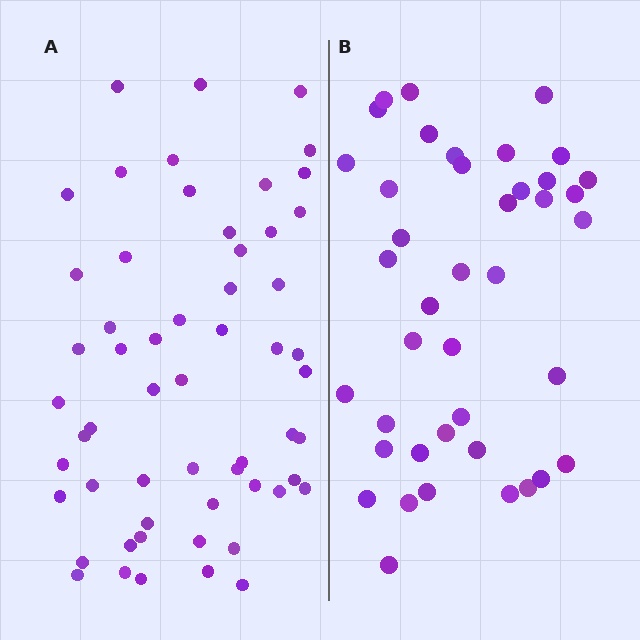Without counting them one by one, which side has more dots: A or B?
Region A (the left region) has more dots.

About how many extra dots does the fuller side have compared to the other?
Region A has approximately 15 more dots than region B.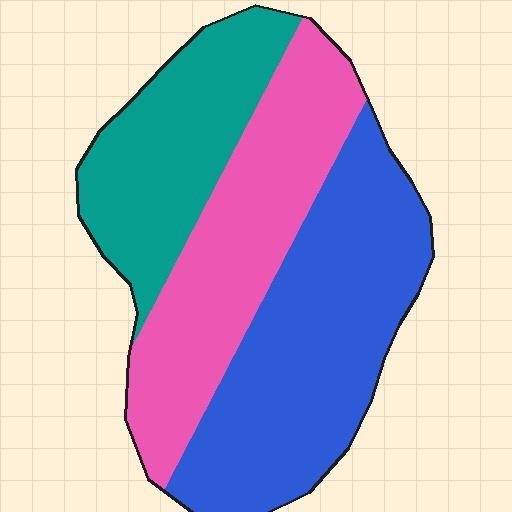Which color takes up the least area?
Teal, at roughly 25%.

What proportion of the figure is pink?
Pink takes up about one third (1/3) of the figure.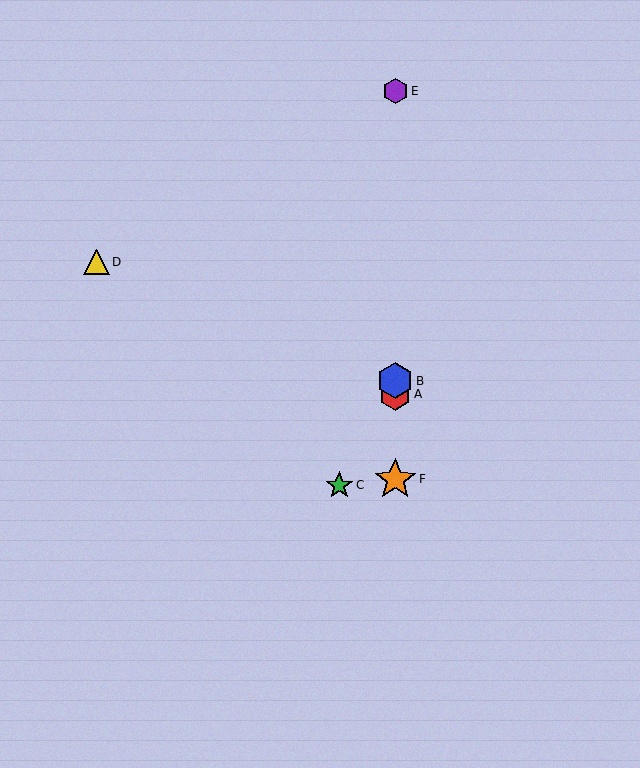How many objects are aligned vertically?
4 objects (A, B, E, F) are aligned vertically.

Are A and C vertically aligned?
No, A is at x≈395 and C is at x≈339.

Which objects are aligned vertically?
Objects A, B, E, F are aligned vertically.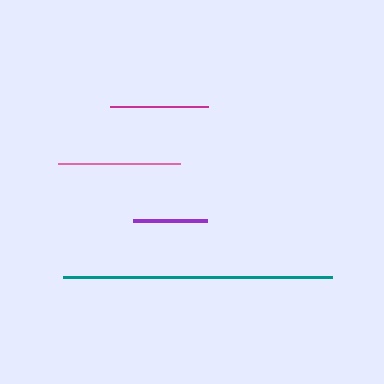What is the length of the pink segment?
The pink segment is approximately 122 pixels long.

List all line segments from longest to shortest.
From longest to shortest: teal, pink, magenta, purple.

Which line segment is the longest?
The teal line is the longest at approximately 269 pixels.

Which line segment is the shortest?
The purple line is the shortest at approximately 73 pixels.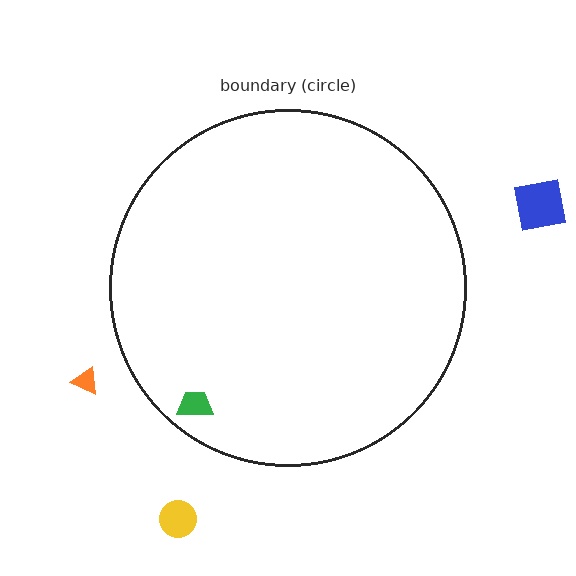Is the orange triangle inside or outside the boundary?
Outside.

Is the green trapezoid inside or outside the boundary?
Inside.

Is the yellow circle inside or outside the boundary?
Outside.